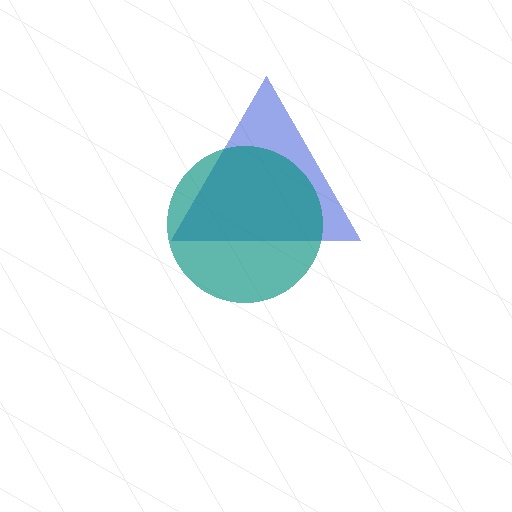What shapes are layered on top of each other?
The layered shapes are: a blue triangle, a teal circle.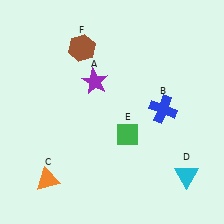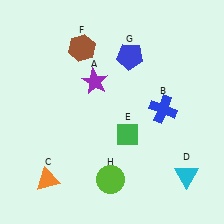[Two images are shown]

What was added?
A blue pentagon (G), a lime circle (H) were added in Image 2.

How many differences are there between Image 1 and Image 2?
There are 2 differences between the two images.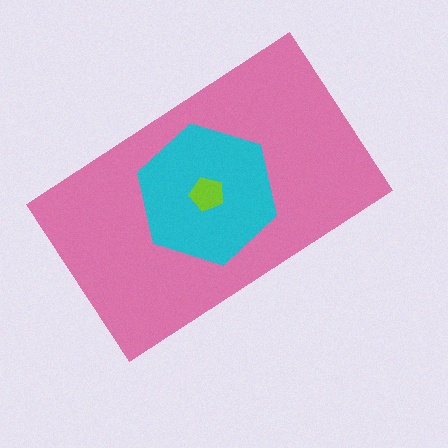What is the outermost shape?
The pink rectangle.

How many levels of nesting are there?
3.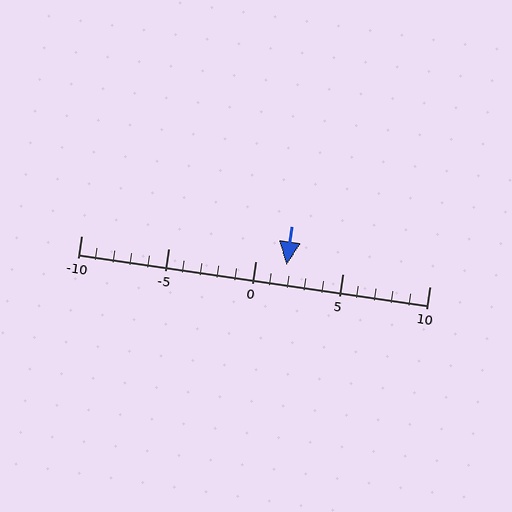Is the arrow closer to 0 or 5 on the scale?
The arrow is closer to 0.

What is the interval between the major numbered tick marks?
The major tick marks are spaced 5 units apart.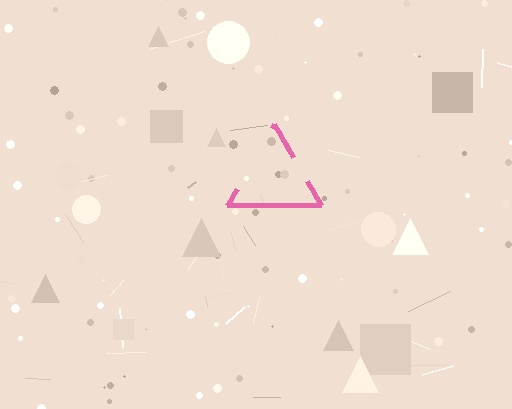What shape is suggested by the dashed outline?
The dashed outline suggests a triangle.